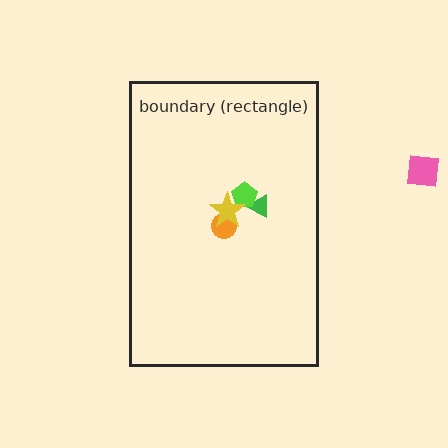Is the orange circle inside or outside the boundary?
Inside.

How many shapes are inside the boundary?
4 inside, 1 outside.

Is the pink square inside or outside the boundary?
Outside.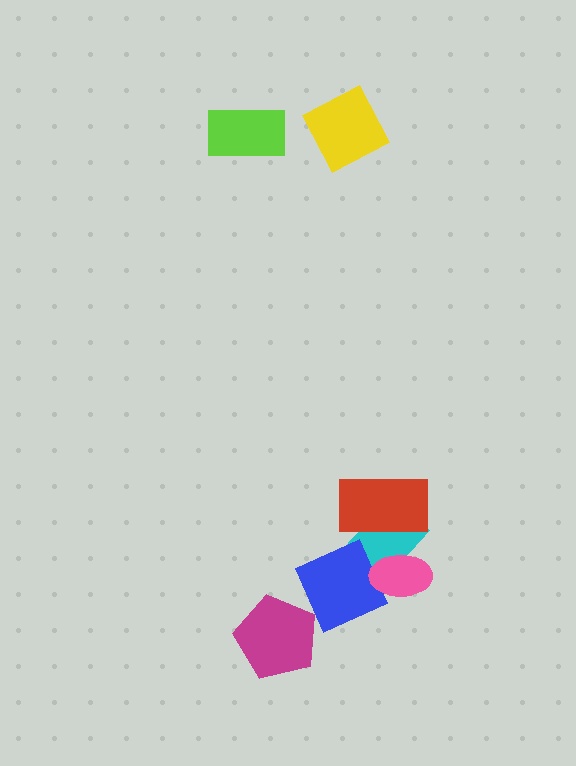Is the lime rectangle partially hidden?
No, no other shape covers it.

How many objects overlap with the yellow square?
0 objects overlap with the yellow square.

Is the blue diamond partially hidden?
Yes, it is partially covered by another shape.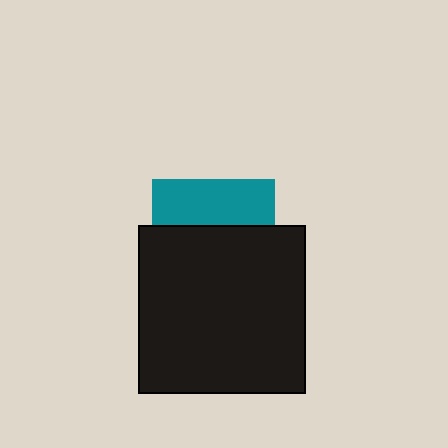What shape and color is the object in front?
The object in front is a black square.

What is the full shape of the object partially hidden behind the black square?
The partially hidden object is a teal square.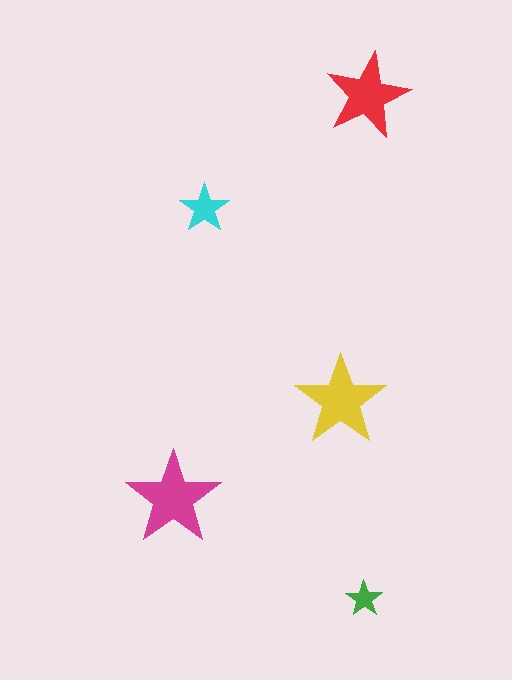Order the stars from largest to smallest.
the magenta one, the yellow one, the red one, the cyan one, the green one.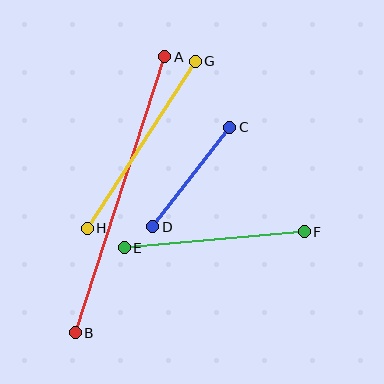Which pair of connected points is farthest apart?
Points A and B are farthest apart.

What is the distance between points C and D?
The distance is approximately 125 pixels.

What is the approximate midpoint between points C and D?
The midpoint is at approximately (191, 177) pixels.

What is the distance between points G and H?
The distance is approximately 199 pixels.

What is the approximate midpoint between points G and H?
The midpoint is at approximately (141, 145) pixels.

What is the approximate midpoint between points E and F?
The midpoint is at approximately (214, 240) pixels.